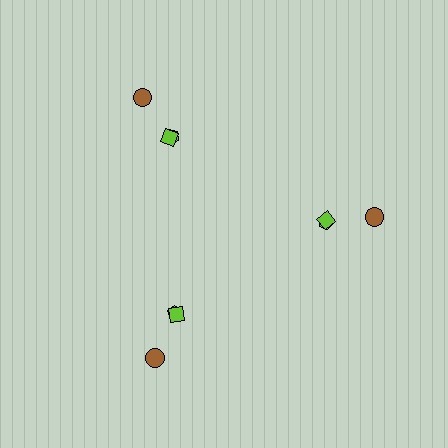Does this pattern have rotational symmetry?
Yes, this pattern has 3-fold rotational symmetry. It looks the same after rotating 120 degrees around the center.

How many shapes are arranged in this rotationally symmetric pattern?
There are 9 shapes, arranged in 3 groups of 3.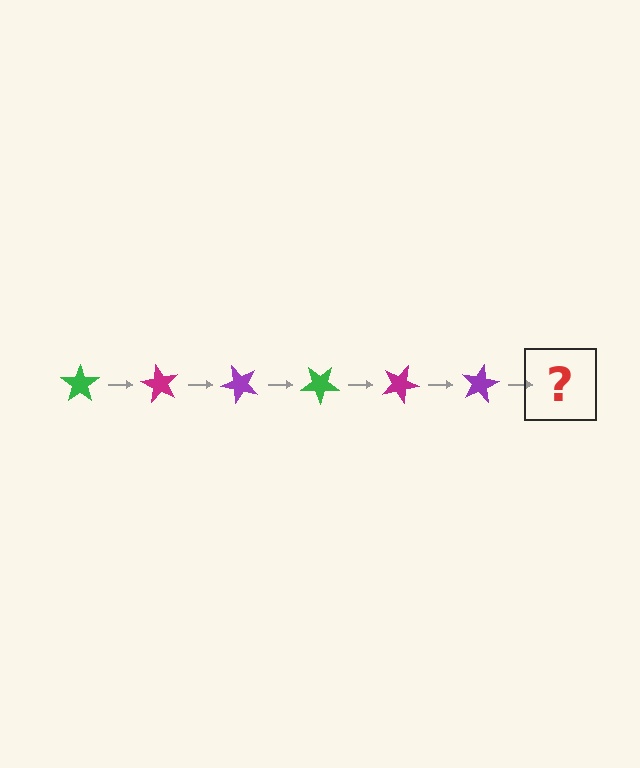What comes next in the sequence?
The next element should be a green star, rotated 360 degrees from the start.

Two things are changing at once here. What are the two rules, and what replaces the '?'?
The two rules are that it rotates 60 degrees each step and the color cycles through green, magenta, and purple. The '?' should be a green star, rotated 360 degrees from the start.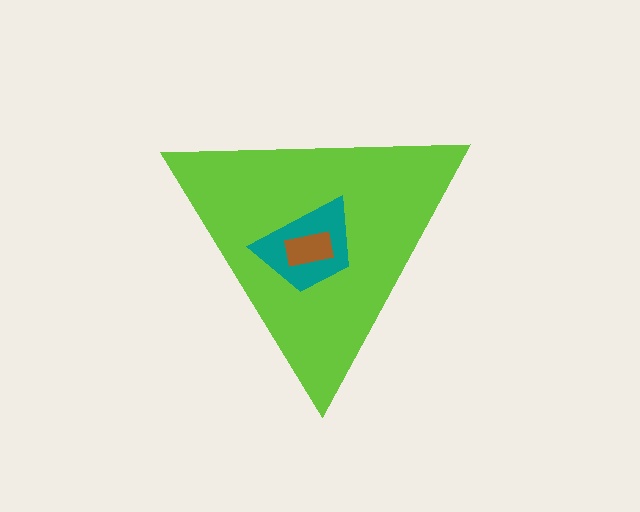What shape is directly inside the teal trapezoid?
The brown rectangle.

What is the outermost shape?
The lime triangle.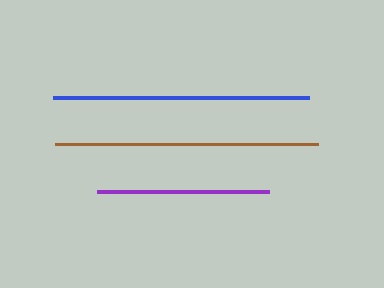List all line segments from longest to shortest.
From longest to shortest: brown, blue, purple.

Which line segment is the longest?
The brown line is the longest at approximately 263 pixels.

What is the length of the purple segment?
The purple segment is approximately 171 pixels long.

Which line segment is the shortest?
The purple line is the shortest at approximately 171 pixels.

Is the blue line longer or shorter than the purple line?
The blue line is longer than the purple line.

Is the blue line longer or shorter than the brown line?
The brown line is longer than the blue line.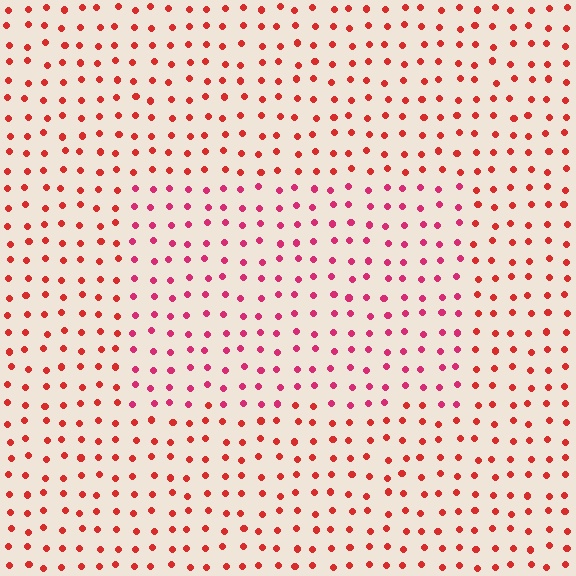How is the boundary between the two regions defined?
The boundary is defined purely by a slight shift in hue (about 26 degrees). Spacing, size, and orientation are identical on both sides.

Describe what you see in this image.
The image is filled with small red elements in a uniform arrangement. A rectangle-shaped region is visible where the elements are tinted to a slightly different hue, forming a subtle color boundary.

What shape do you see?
I see a rectangle.